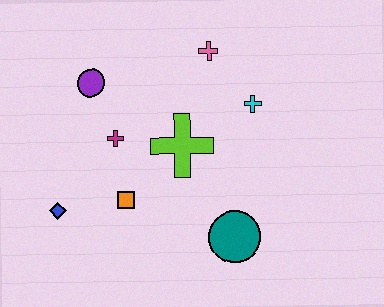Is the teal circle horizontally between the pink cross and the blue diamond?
No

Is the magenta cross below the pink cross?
Yes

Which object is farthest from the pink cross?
The blue diamond is farthest from the pink cross.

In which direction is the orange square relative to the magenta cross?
The orange square is below the magenta cross.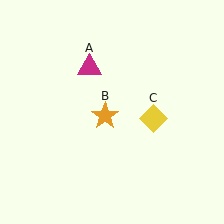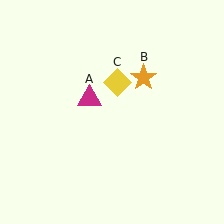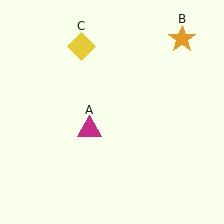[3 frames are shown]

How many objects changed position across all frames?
3 objects changed position: magenta triangle (object A), orange star (object B), yellow diamond (object C).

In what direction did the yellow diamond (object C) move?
The yellow diamond (object C) moved up and to the left.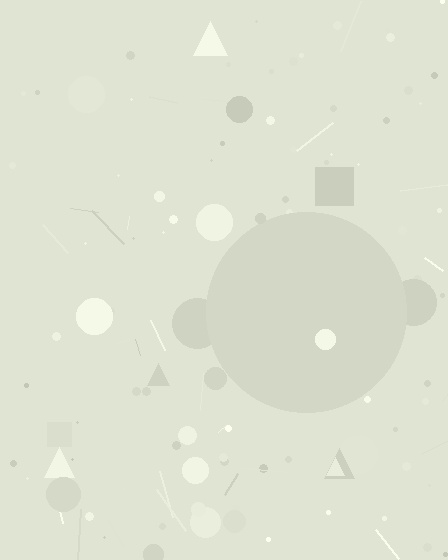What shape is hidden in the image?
A circle is hidden in the image.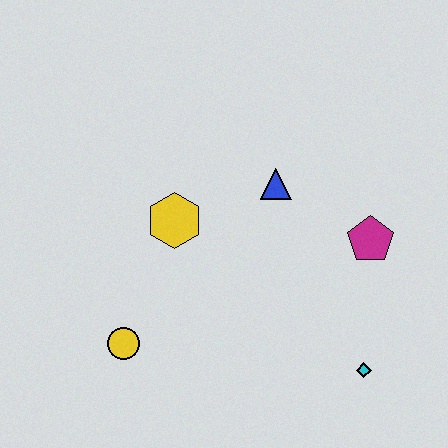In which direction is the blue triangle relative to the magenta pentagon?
The blue triangle is to the left of the magenta pentagon.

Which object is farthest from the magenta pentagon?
The yellow circle is farthest from the magenta pentagon.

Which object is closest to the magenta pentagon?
The blue triangle is closest to the magenta pentagon.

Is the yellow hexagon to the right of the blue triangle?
No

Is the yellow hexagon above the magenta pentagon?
Yes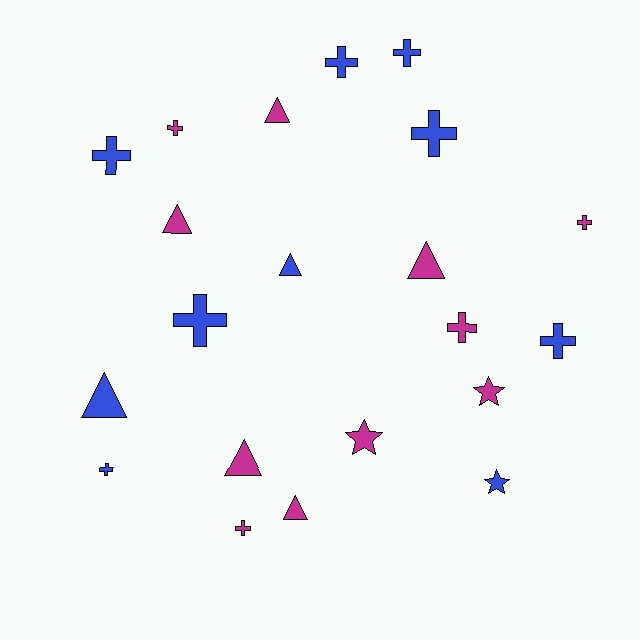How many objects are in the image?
There are 21 objects.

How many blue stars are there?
There is 1 blue star.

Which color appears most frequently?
Magenta, with 11 objects.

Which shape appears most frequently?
Cross, with 11 objects.